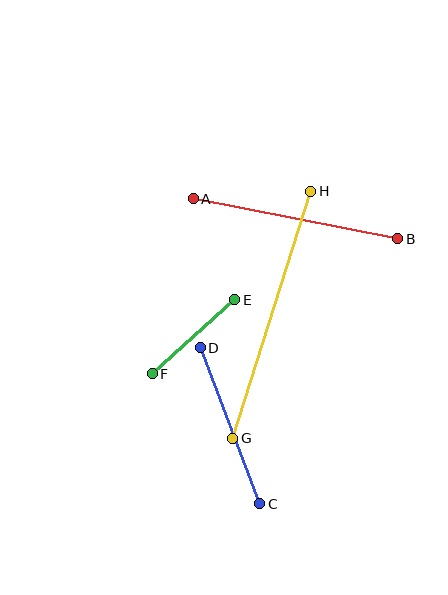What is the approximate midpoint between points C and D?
The midpoint is at approximately (230, 426) pixels.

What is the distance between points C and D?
The distance is approximately 167 pixels.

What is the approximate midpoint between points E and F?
The midpoint is at approximately (194, 337) pixels.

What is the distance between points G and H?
The distance is approximately 259 pixels.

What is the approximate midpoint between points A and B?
The midpoint is at approximately (296, 219) pixels.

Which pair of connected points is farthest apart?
Points G and H are farthest apart.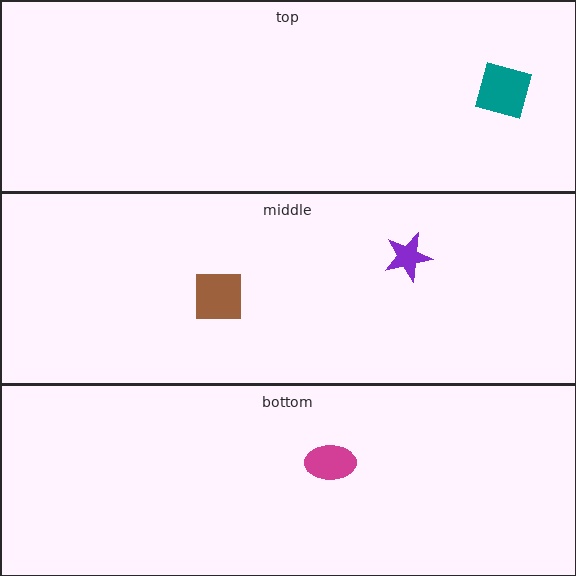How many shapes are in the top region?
1.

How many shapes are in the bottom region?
1.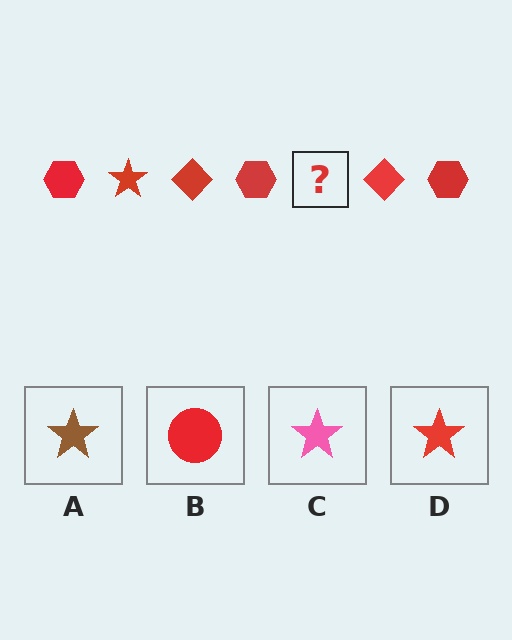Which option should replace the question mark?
Option D.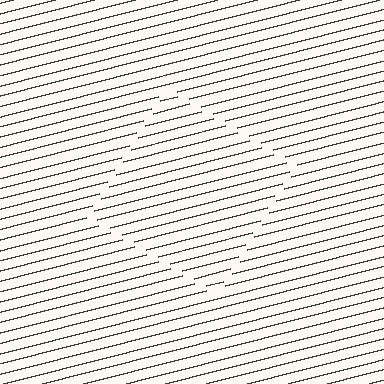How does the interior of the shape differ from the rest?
The interior of the shape contains the same grating, shifted by half a period — the contour is defined by the phase discontinuity where line-ends from the inner and outer gratings abut.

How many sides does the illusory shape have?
4 sides — the line-ends trace a square.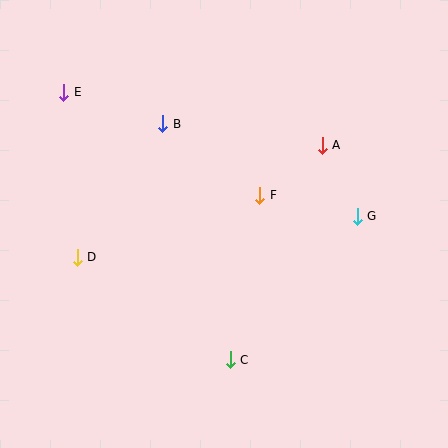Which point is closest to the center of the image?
Point F at (260, 195) is closest to the center.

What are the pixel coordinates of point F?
Point F is at (260, 195).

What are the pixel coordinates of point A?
Point A is at (322, 145).